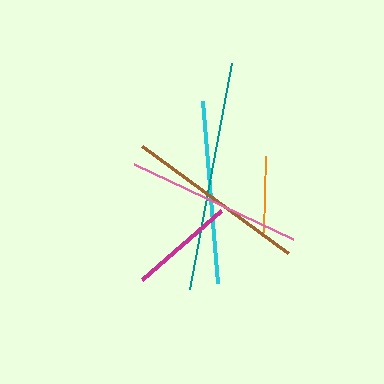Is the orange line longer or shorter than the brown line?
The brown line is longer than the orange line.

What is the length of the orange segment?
The orange segment is approximately 76 pixels long.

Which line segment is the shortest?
The orange line is the shortest at approximately 76 pixels.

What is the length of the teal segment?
The teal segment is approximately 229 pixels long.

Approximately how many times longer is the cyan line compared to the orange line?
The cyan line is approximately 2.4 times the length of the orange line.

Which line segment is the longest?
The teal line is the longest at approximately 229 pixels.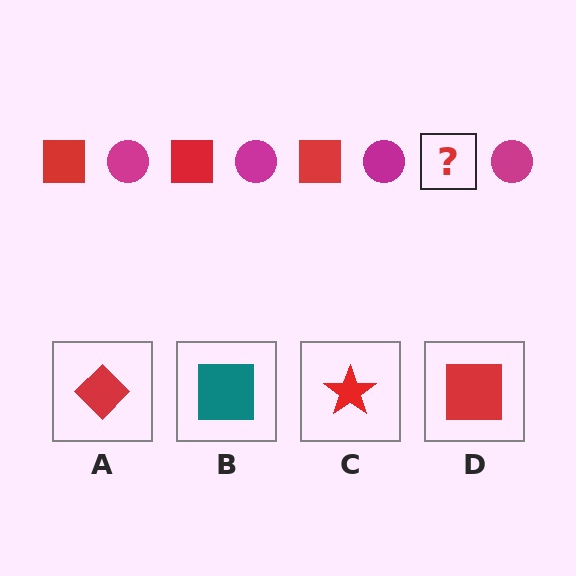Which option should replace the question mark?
Option D.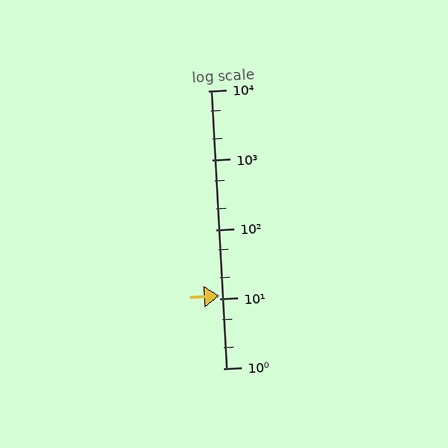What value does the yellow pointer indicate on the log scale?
The pointer indicates approximately 11.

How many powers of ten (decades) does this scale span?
The scale spans 4 decades, from 1 to 10000.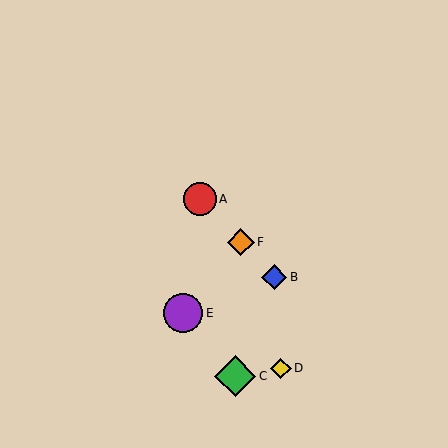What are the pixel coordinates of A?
Object A is at (200, 199).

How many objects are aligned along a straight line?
3 objects (A, B, F) are aligned along a straight line.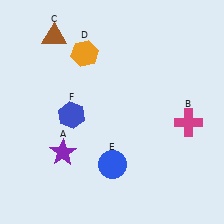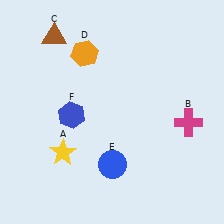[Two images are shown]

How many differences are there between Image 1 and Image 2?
There is 1 difference between the two images.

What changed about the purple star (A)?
In Image 1, A is purple. In Image 2, it changed to yellow.